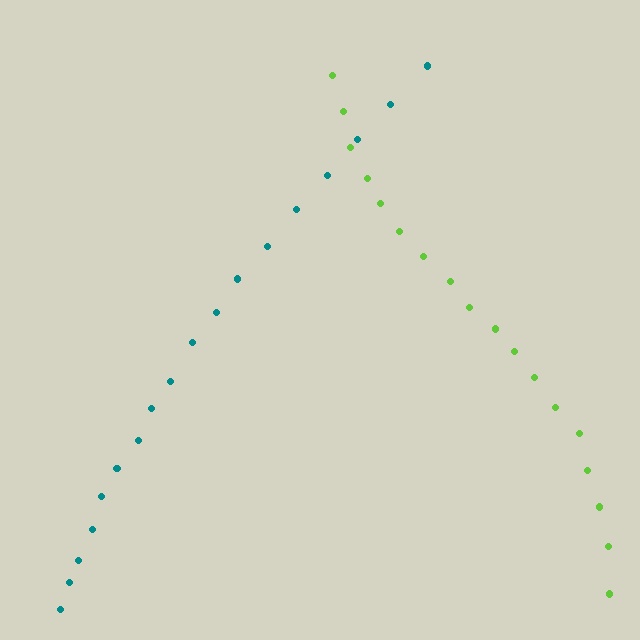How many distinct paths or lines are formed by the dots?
There are 2 distinct paths.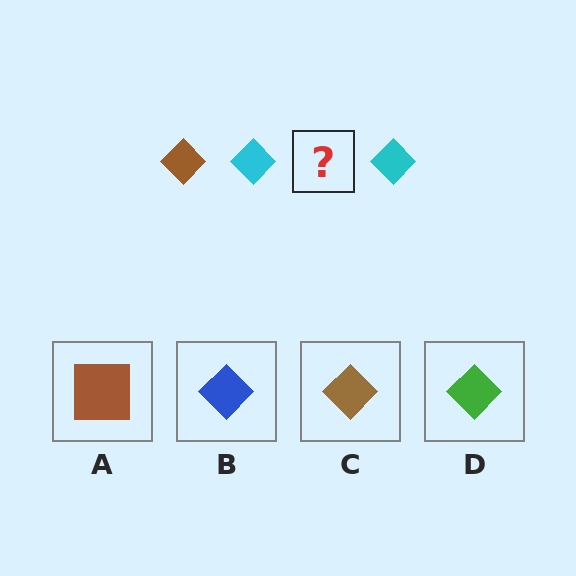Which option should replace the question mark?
Option C.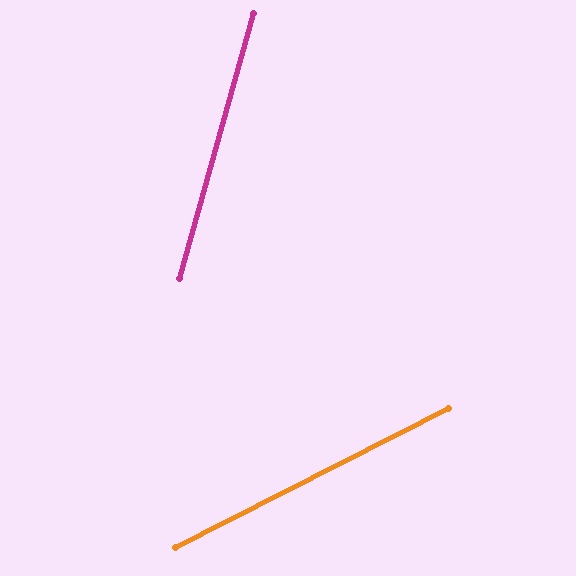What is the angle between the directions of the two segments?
Approximately 47 degrees.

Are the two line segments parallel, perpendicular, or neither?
Neither parallel nor perpendicular — they differ by about 47°.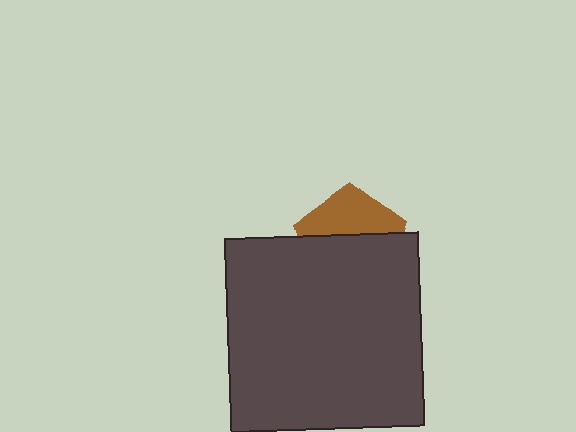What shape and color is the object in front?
The object in front is a dark gray square.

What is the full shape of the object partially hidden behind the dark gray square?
The partially hidden object is a brown pentagon.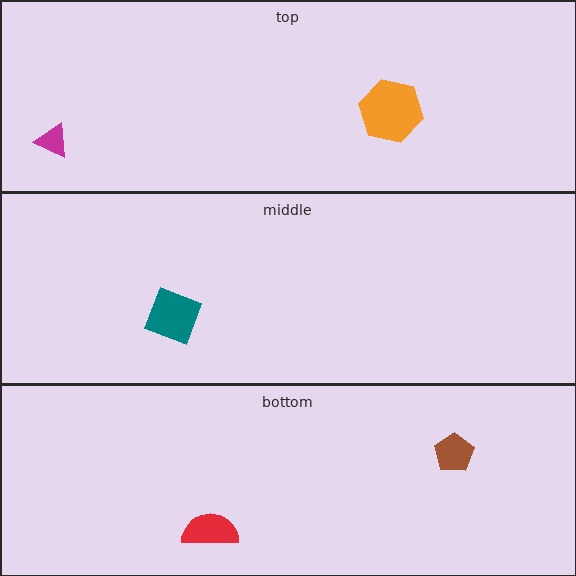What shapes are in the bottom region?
The brown pentagon, the red semicircle.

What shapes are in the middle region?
The teal square.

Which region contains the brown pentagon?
The bottom region.